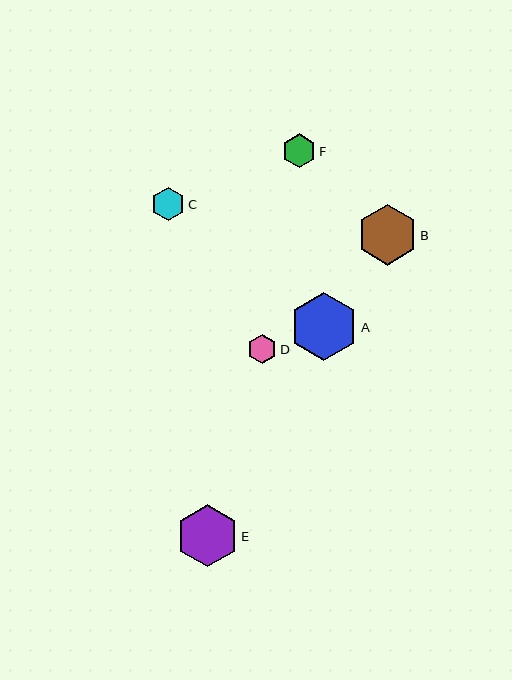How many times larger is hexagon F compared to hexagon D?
Hexagon F is approximately 1.2 times the size of hexagon D.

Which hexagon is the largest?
Hexagon A is the largest with a size of approximately 68 pixels.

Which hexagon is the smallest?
Hexagon D is the smallest with a size of approximately 29 pixels.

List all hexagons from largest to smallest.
From largest to smallest: A, E, B, F, C, D.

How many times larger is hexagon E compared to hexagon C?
Hexagon E is approximately 1.8 times the size of hexagon C.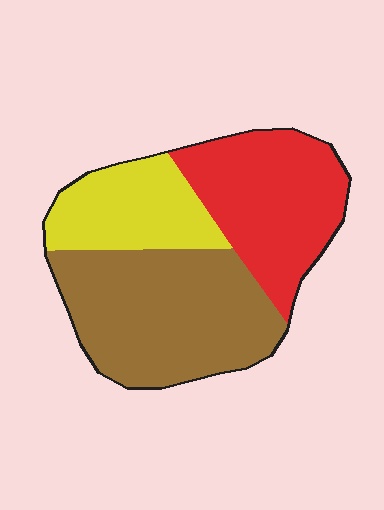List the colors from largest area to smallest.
From largest to smallest: brown, red, yellow.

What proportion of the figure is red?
Red covers about 35% of the figure.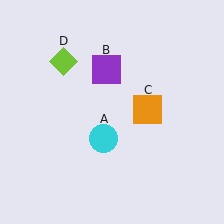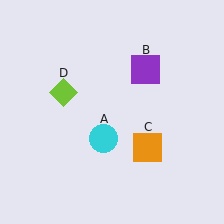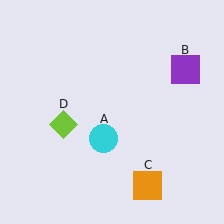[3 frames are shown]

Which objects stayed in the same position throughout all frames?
Cyan circle (object A) remained stationary.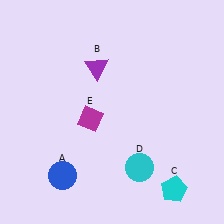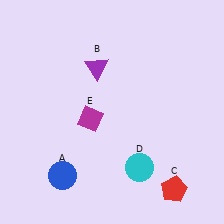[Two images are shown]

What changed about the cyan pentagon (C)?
In Image 1, C is cyan. In Image 2, it changed to red.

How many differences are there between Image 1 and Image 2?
There is 1 difference between the two images.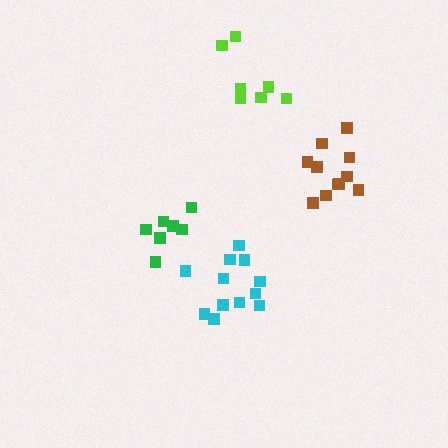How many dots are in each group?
Group 1: 12 dots, Group 2: 11 dots, Group 3: 7 dots, Group 4: 7 dots (37 total).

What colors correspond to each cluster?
The clusters are colored: cyan, brown, lime, green.